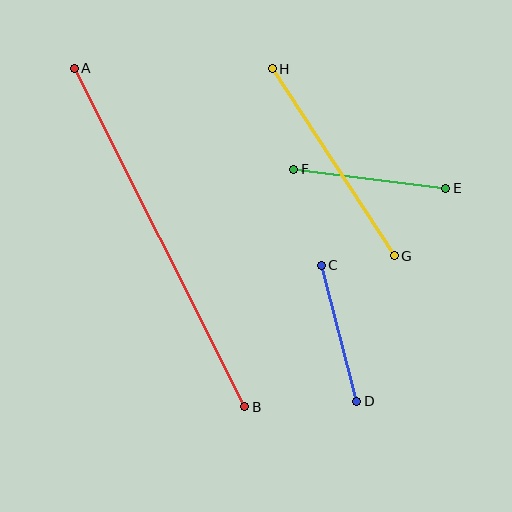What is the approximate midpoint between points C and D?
The midpoint is at approximately (339, 333) pixels.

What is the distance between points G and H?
The distance is approximately 223 pixels.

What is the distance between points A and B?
The distance is approximately 379 pixels.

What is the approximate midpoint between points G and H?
The midpoint is at approximately (333, 162) pixels.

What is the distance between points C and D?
The distance is approximately 140 pixels.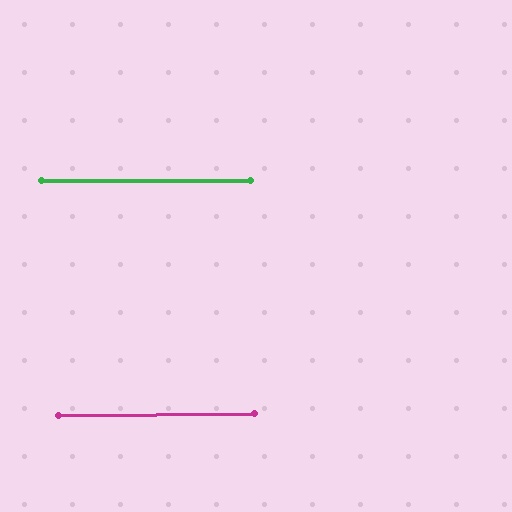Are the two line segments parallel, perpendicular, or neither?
Parallel — their directions differ by only 0.6°.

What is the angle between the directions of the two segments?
Approximately 1 degree.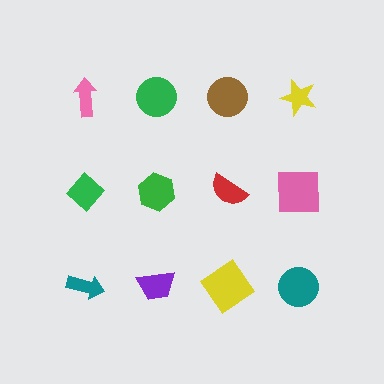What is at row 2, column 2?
A green hexagon.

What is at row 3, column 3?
A yellow diamond.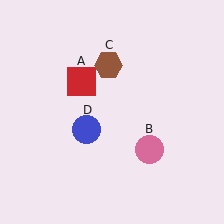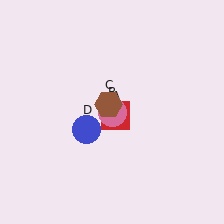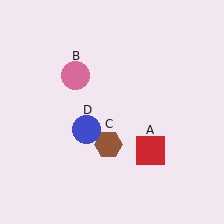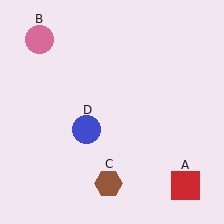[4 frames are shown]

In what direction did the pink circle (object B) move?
The pink circle (object B) moved up and to the left.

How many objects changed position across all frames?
3 objects changed position: red square (object A), pink circle (object B), brown hexagon (object C).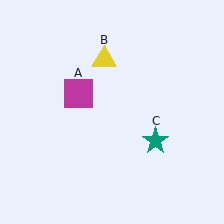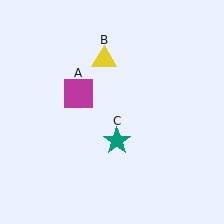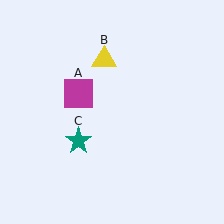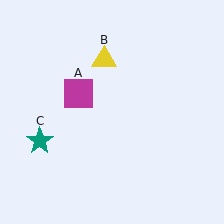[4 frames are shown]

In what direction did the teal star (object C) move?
The teal star (object C) moved left.